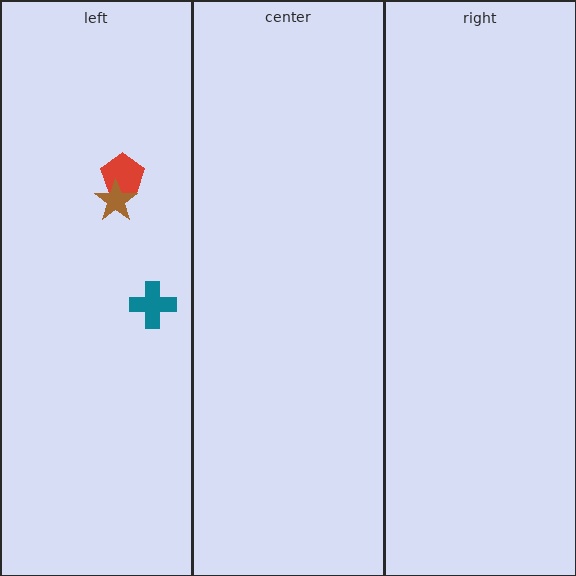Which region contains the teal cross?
The left region.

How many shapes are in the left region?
3.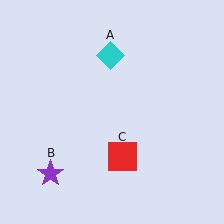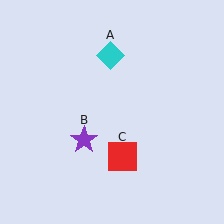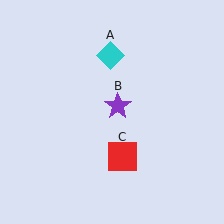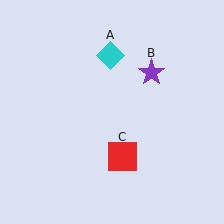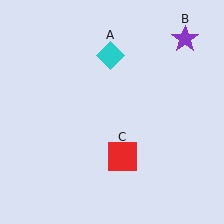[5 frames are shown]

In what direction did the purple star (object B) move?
The purple star (object B) moved up and to the right.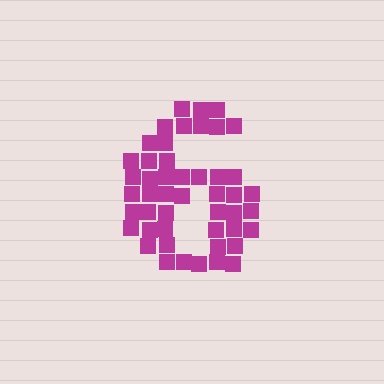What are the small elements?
The small elements are squares.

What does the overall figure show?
The overall figure shows the digit 6.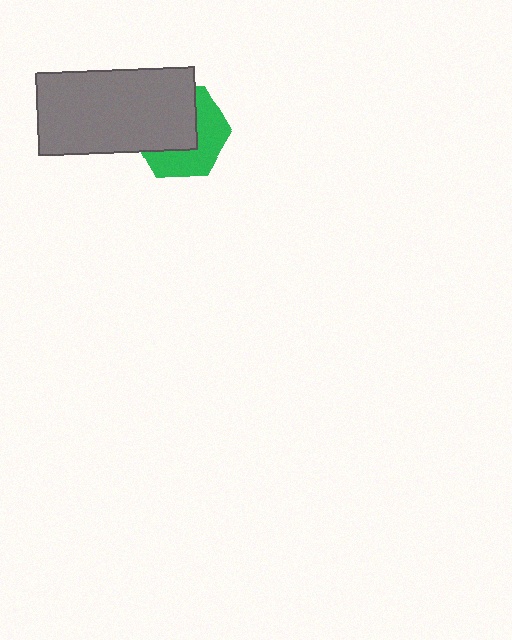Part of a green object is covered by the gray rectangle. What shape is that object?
It is a hexagon.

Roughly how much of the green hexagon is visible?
About half of it is visible (roughly 46%).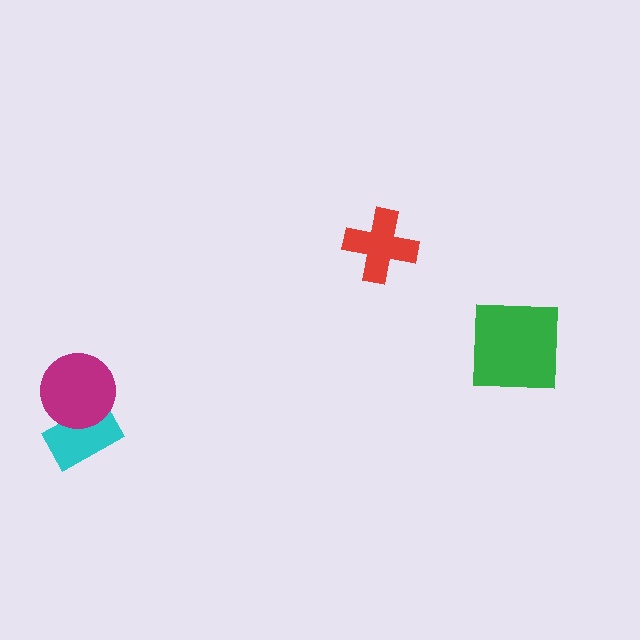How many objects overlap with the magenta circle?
1 object overlaps with the magenta circle.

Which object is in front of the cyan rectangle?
The magenta circle is in front of the cyan rectangle.